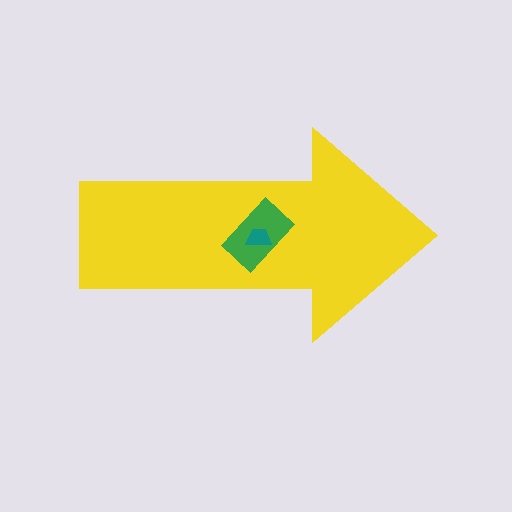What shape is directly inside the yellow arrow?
The green rectangle.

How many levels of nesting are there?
3.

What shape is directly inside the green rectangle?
The teal trapezoid.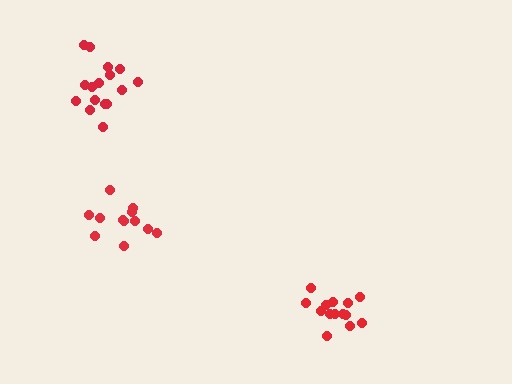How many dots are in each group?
Group 1: 12 dots, Group 2: 14 dots, Group 3: 16 dots (42 total).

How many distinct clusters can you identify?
There are 3 distinct clusters.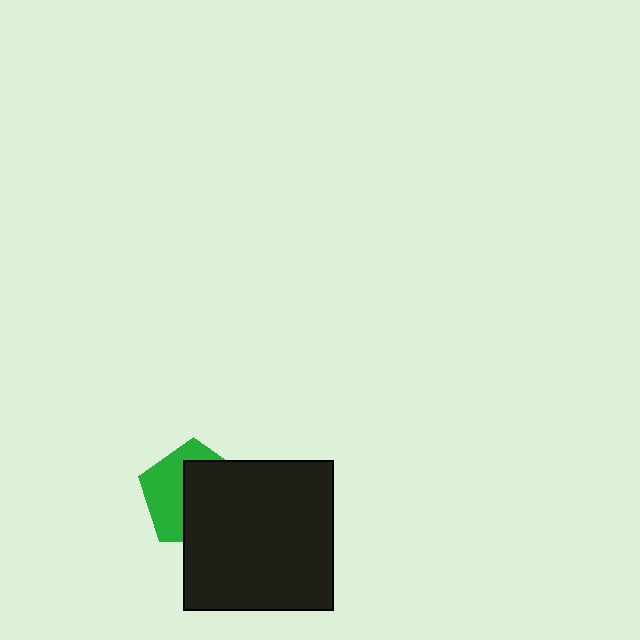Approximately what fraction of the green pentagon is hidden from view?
Roughly 56% of the green pentagon is hidden behind the black square.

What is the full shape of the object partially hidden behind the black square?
The partially hidden object is a green pentagon.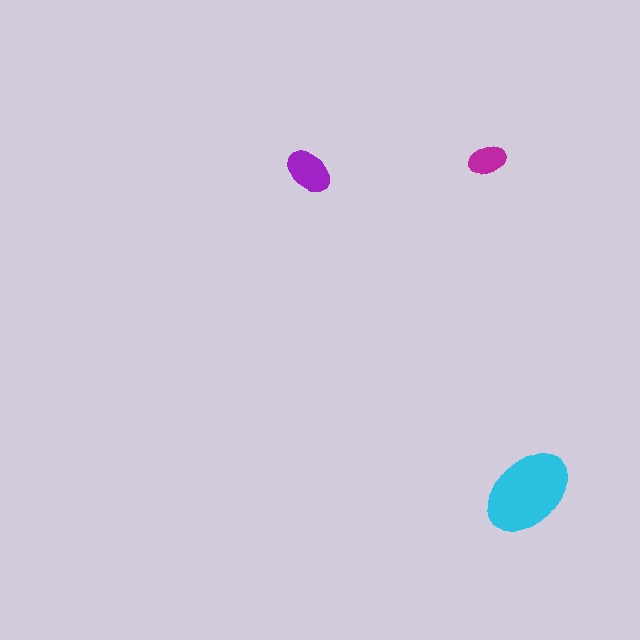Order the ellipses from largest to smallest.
the cyan one, the purple one, the magenta one.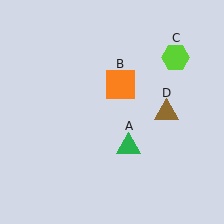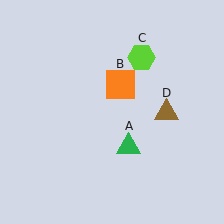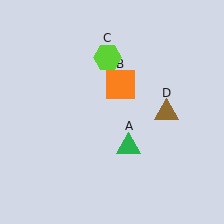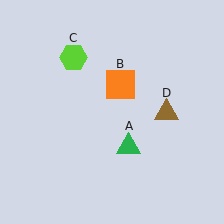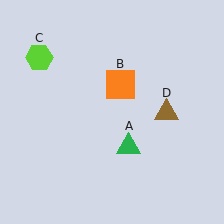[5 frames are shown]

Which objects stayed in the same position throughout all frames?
Green triangle (object A) and orange square (object B) and brown triangle (object D) remained stationary.